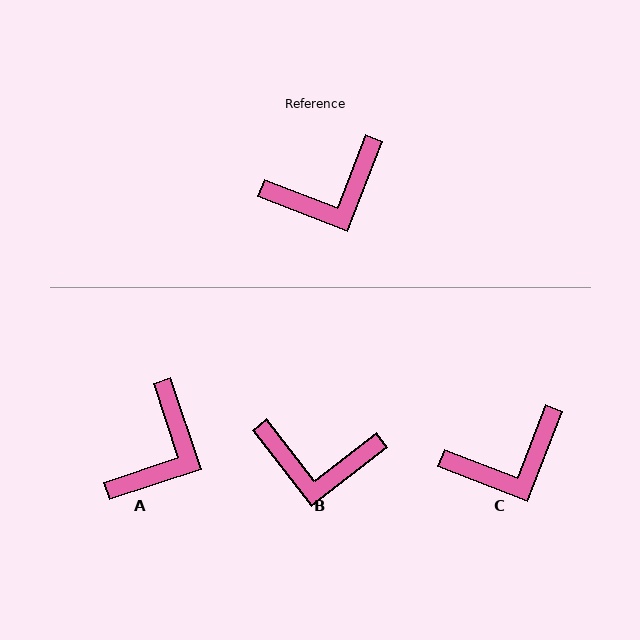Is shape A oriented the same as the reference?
No, it is off by about 40 degrees.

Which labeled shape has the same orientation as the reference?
C.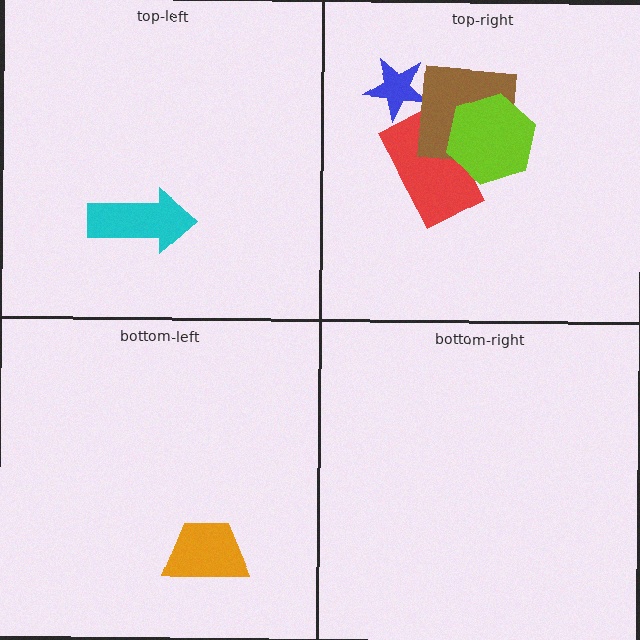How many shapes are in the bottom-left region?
1.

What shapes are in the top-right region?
The blue star, the red rectangle, the brown square, the lime hexagon.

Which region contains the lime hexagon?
The top-right region.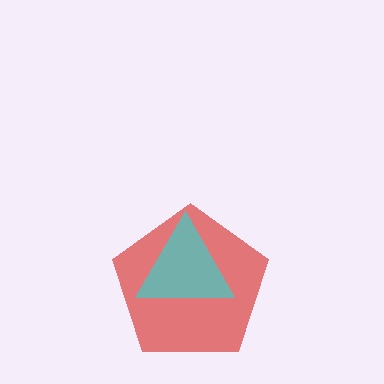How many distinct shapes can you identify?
There are 2 distinct shapes: a red pentagon, a cyan triangle.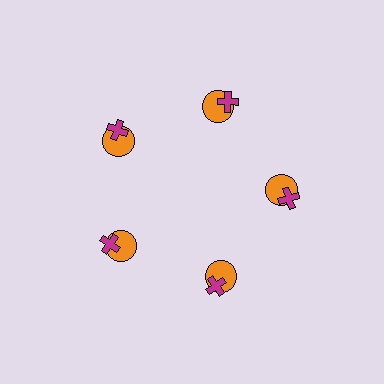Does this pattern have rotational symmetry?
Yes, this pattern has 5-fold rotational symmetry. It looks the same after rotating 72 degrees around the center.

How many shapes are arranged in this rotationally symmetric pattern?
There are 10 shapes, arranged in 5 groups of 2.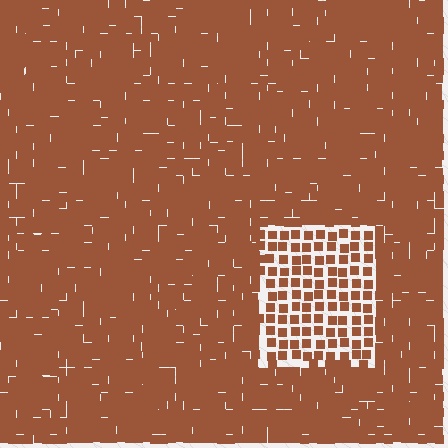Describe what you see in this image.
The image contains small brown elements arranged at two different densities. A rectangle-shaped region is visible where the elements are less densely packed than the surrounding area.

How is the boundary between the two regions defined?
The boundary is defined by a change in element density (approximately 2.1x ratio). All elements are the same color, size, and shape.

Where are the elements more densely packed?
The elements are more densely packed outside the rectangle boundary.